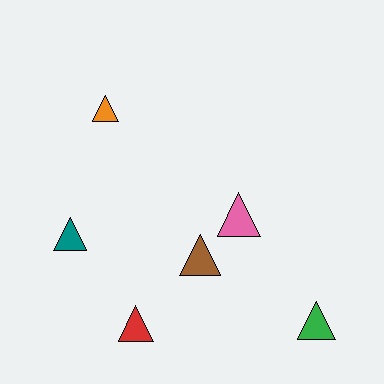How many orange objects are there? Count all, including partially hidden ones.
There is 1 orange object.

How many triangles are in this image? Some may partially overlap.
There are 6 triangles.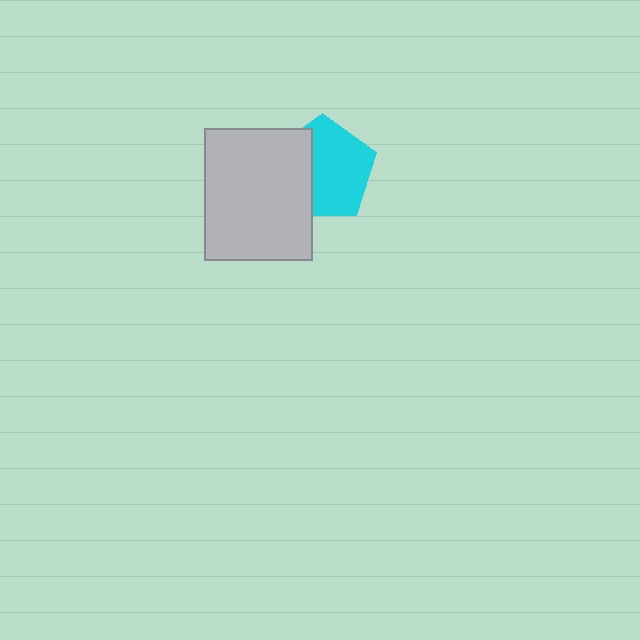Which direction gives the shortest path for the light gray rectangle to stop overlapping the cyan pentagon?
Moving left gives the shortest separation.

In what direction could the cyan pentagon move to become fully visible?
The cyan pentagon could move right. That would shift it out from behind the light gray rectangle entirely.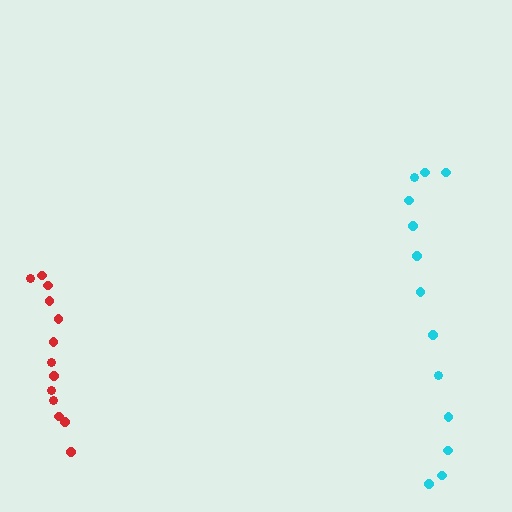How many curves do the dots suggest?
There are 2 distinct paths.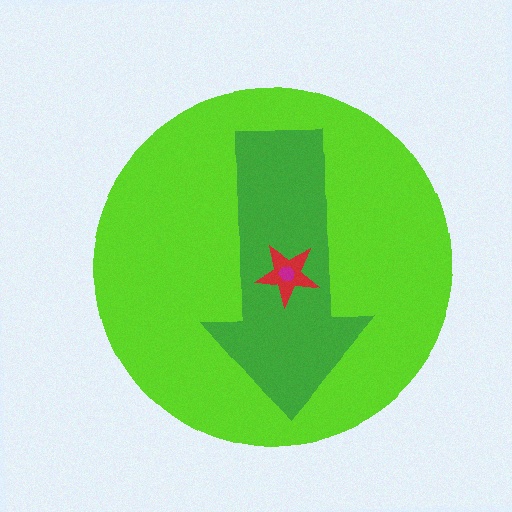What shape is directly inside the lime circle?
The green arrow.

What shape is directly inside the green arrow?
The red star.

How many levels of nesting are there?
4.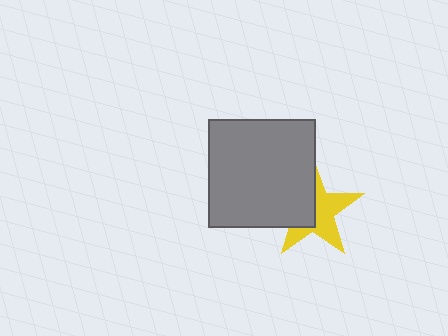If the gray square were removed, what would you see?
You would see the complete yellow star.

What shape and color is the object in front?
The object in front is a gray square.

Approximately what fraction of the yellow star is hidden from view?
Roughly 44% of the yellow star is hidden behind the gray square.